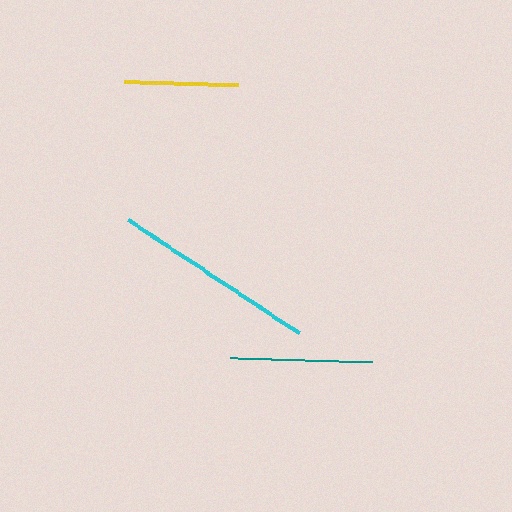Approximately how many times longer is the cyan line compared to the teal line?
The cyan line is approximately 1.4 times the length of the teal line.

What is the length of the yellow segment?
The yellow segment is approximately 115 pixels long.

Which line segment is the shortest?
The yellow line is the shortest at approximately 115 pixels.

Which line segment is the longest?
The cyan line is the longest at approximately 205 pixels.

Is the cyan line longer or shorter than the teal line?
The cyan line is longer than the teal line.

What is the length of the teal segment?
The teal segment is approximately 142 pixels long.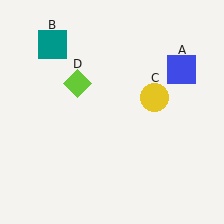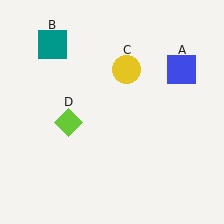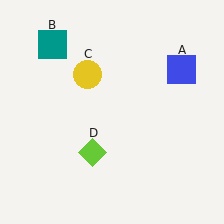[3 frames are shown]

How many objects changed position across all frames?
2 objects changed position: yellow circle (object C), lime diamond (object D).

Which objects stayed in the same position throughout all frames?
Blue square (object A) and teal square (object B) remained stationary.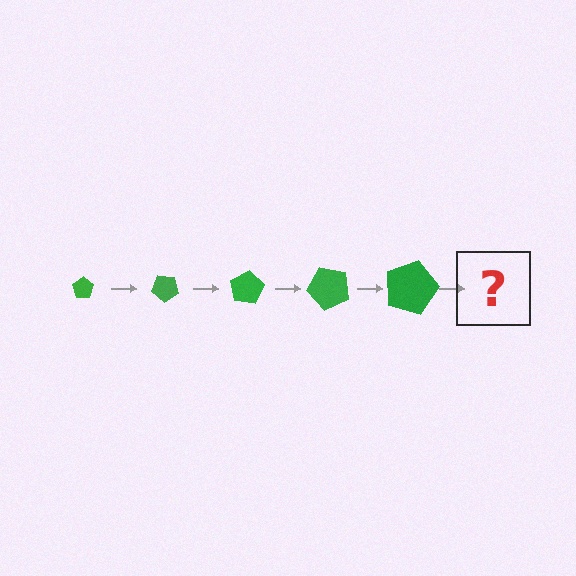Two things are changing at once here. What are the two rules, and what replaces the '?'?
The two rules are that the pentagon grows larger each step and it rotates 40 degrees each step. The '?' should be a pentagon, larger than the previous one and rotated 200 degrees from the start.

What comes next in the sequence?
The next element should be a pentagon, larger than the previous one and rotated 200 degrees from the start.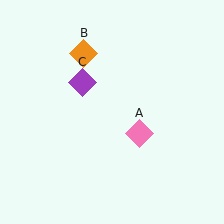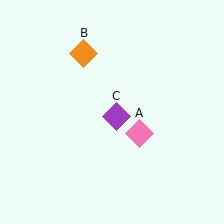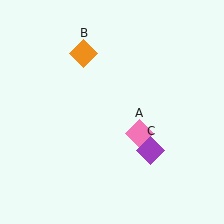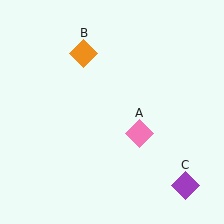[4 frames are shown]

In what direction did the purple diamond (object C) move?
The purple diamond (object C) moved down and to the right.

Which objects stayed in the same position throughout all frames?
Pink diamond (object A) and orange diamond (object B) remained stationary.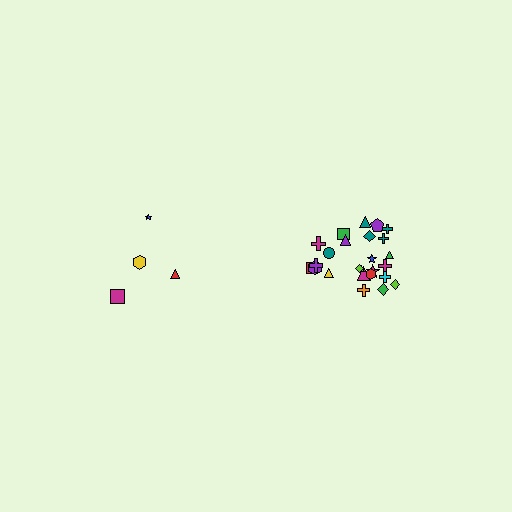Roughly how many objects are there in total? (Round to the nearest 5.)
Roughly 30 objects in total.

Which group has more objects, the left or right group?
The right group.